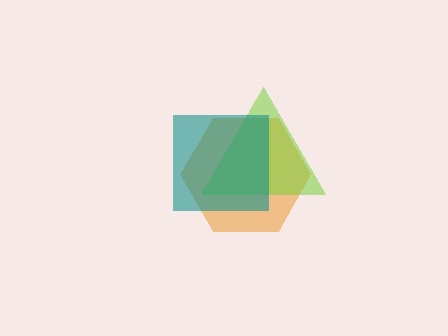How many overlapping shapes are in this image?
There are 3 overlapping shapes in the image.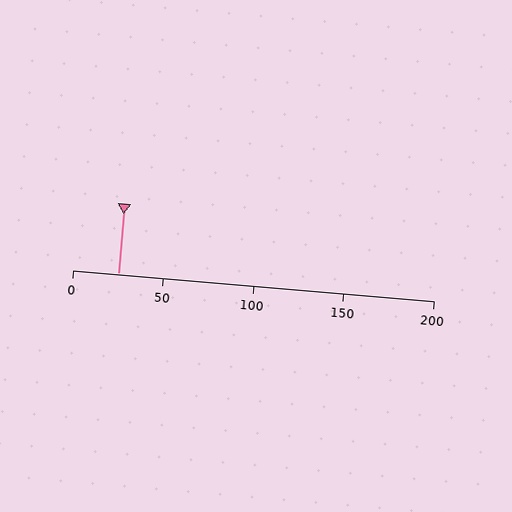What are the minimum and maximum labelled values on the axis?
The axis runs from 0 to 200.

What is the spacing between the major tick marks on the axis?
The major ticks are spaced 50 apart.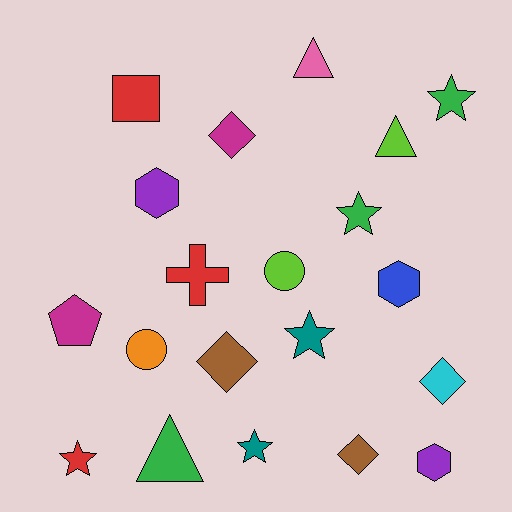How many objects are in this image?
There are 20 objects.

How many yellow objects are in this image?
There are no yellow objects.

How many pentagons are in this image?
There is 1 pentagon.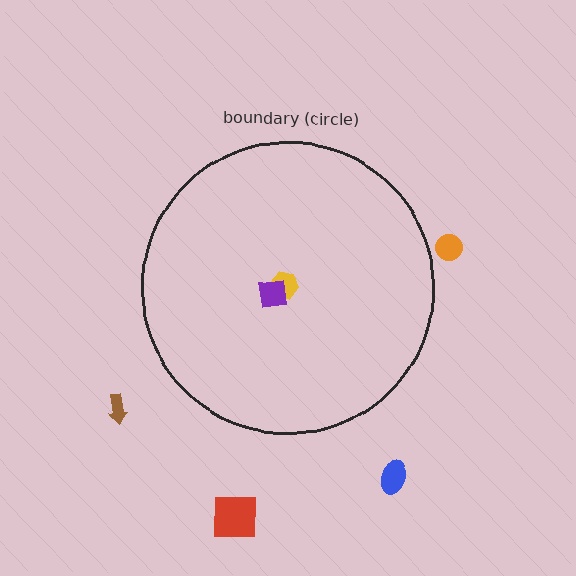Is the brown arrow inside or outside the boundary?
Outside.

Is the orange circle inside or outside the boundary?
Outside.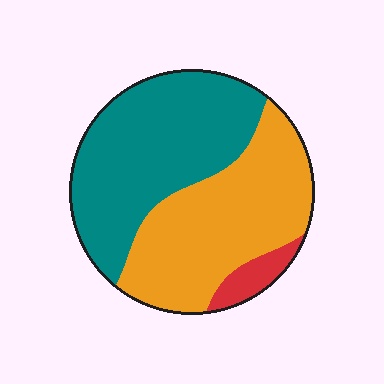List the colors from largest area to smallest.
From largest to smallest: teal, orange, red.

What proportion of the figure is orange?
Orange covers roughly 45% of the figure.